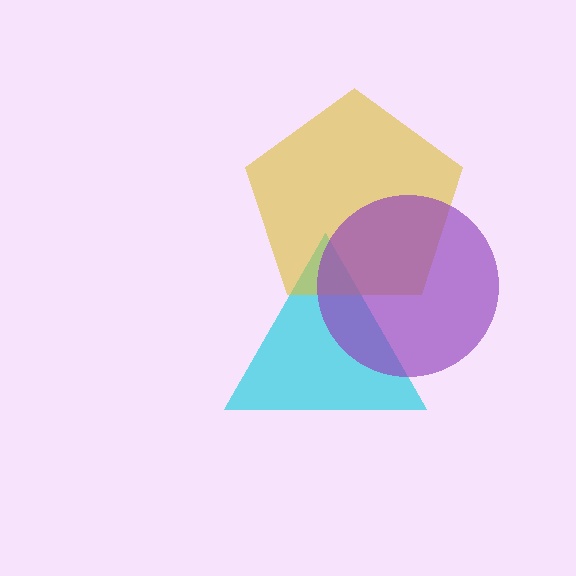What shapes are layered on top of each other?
The layered shapes are: a cyan triangle, a yellow pentagon, a purple circle.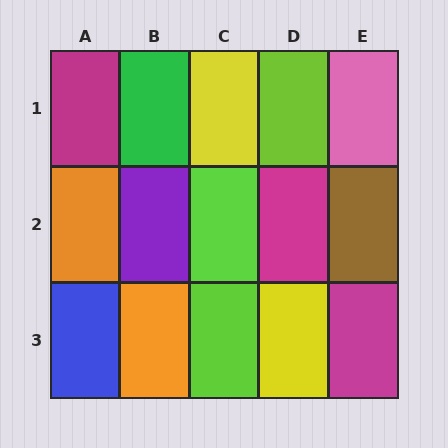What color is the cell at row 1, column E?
Pink.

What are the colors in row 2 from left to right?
Orange, purple, lime, magenta, brown.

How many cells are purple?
1 cell is purple.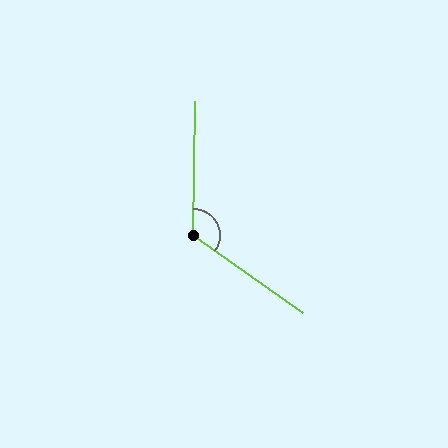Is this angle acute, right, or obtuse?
It is obtuse.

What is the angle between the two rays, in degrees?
Approximately 124 degrees.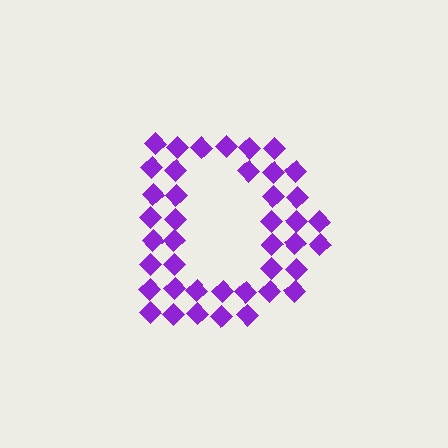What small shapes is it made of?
It is made of small diamonds.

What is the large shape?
The large shape is the letter D.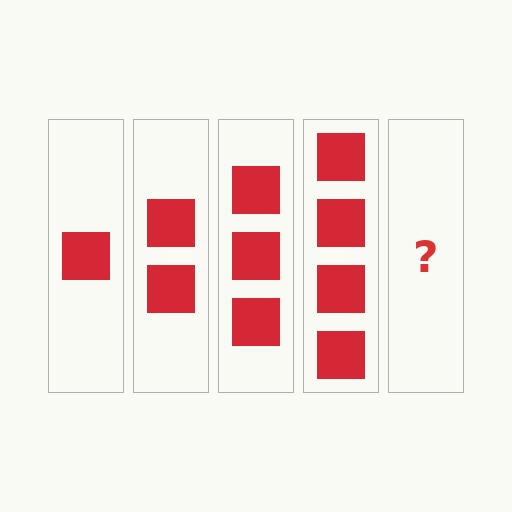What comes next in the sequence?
The next element should be 5 squares.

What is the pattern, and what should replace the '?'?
The pattern is that each step adds one more square. The '?' should be 5 squares.